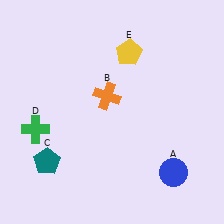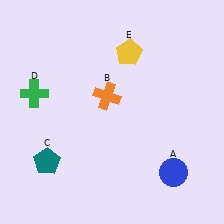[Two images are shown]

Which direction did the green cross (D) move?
The green cross (D) moved up.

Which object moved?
The green cross (D) moved up.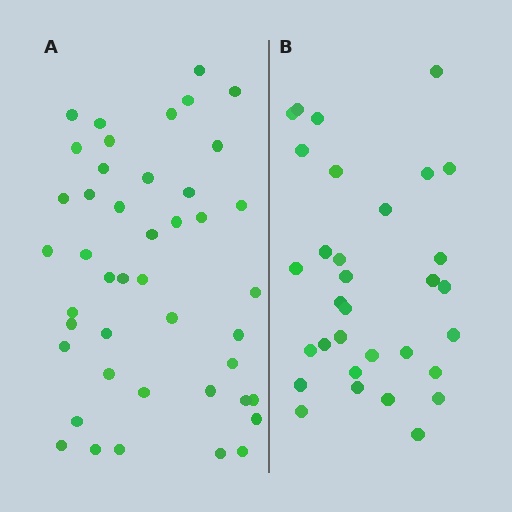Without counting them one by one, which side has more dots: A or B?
Region A (the left region) has more dots.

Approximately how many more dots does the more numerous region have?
Region A has roughly 12 or so more dots than region B.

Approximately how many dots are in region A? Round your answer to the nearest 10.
About 40 dots. (The exact count is 44, which rounds to 40.)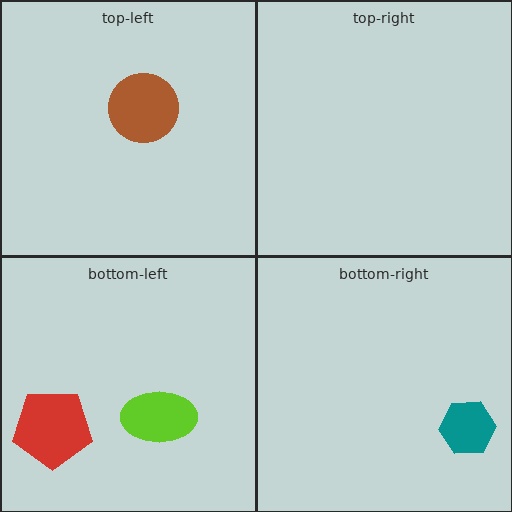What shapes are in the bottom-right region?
The teal hexagon.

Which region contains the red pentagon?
The bottom-left region.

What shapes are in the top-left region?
The brown circle.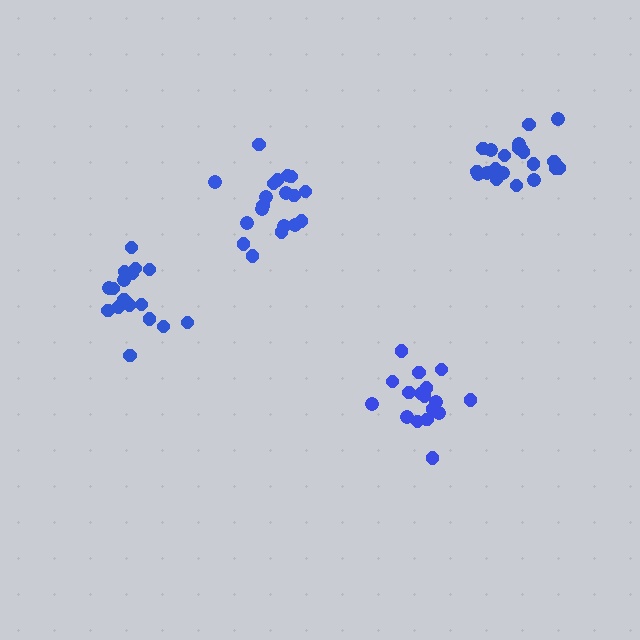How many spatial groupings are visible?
There are 4 spatial groupings.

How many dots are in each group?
Group 1: 18 dots, Group 2: 21 dots, Group 3: 17 dots, Group 4: 19 dots (75 total).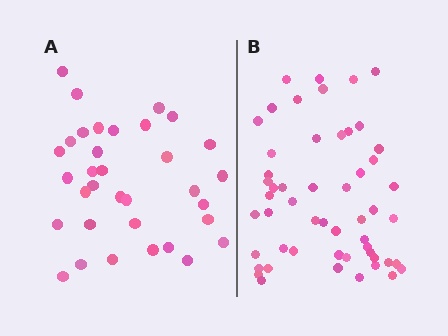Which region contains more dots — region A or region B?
Region B (the right region) has more dots.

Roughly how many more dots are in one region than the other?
Region B has approximately 20 more dots than region A.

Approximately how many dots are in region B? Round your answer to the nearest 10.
About 50 dots. (The exact count is 53, which rounds to 50.)